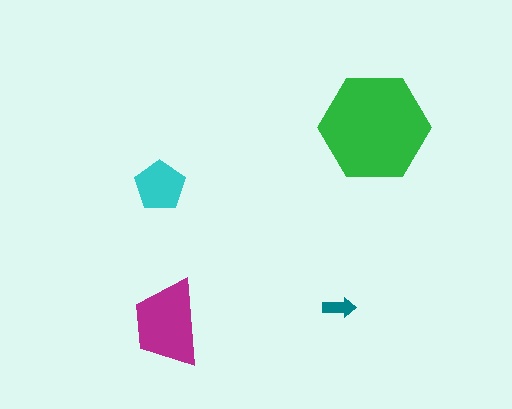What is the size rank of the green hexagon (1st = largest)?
1st.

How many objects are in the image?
There are 4 objects in the image.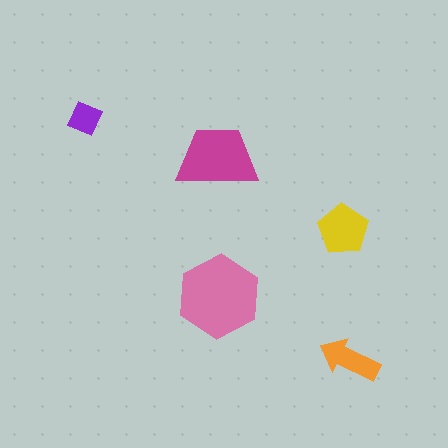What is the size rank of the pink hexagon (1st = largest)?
1st.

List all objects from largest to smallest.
The pink hexagon, the magenta trapezoid, the yellow pentagon, the orange arrow, the purple diamond.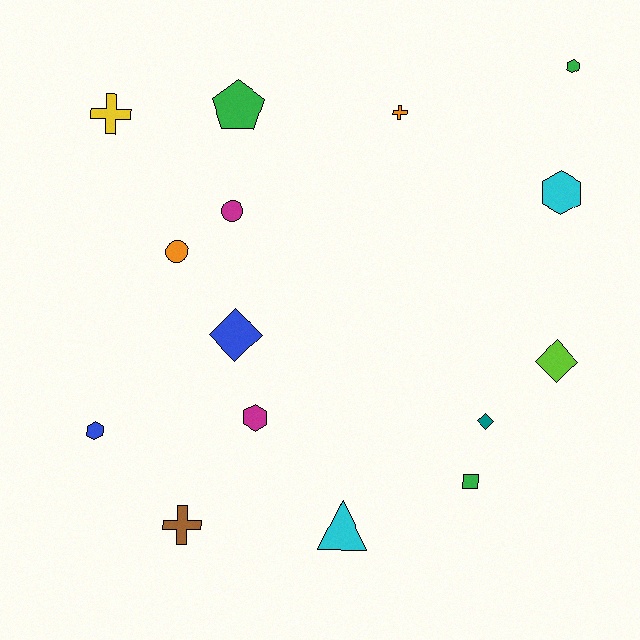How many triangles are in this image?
There is 1 triangle.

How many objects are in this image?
There are 15 objects.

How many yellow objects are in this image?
There is 1 yellow object.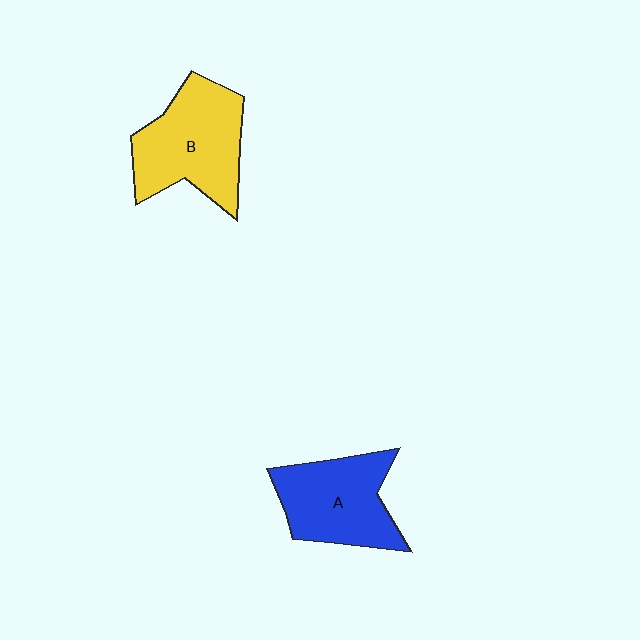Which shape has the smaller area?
Shape A (blue).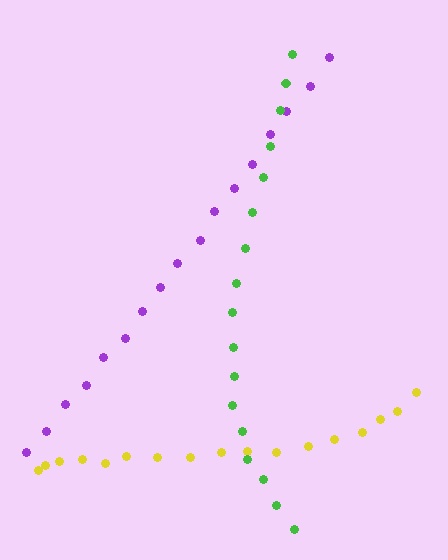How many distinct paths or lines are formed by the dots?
There are 3 distinct paths.